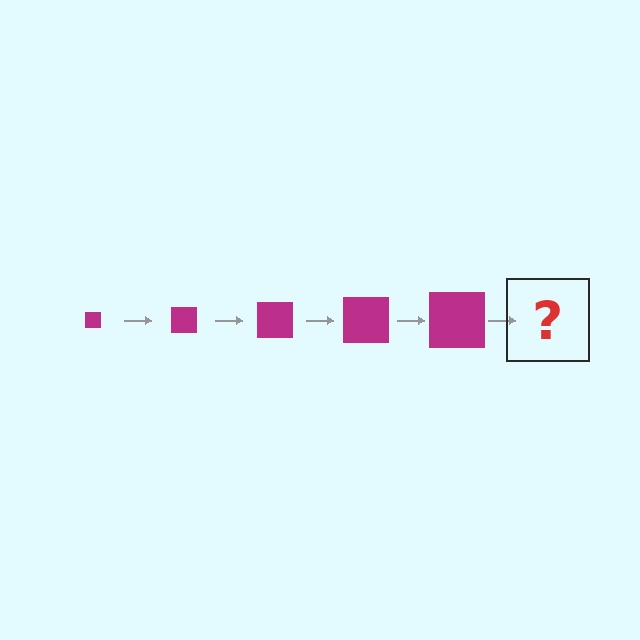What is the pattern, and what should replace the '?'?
The pattern is that the square gets progressively larger each step. The '?' should be a magenta square, larger than the previous one.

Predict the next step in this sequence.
The next step is a magenta square, larger than the previous one.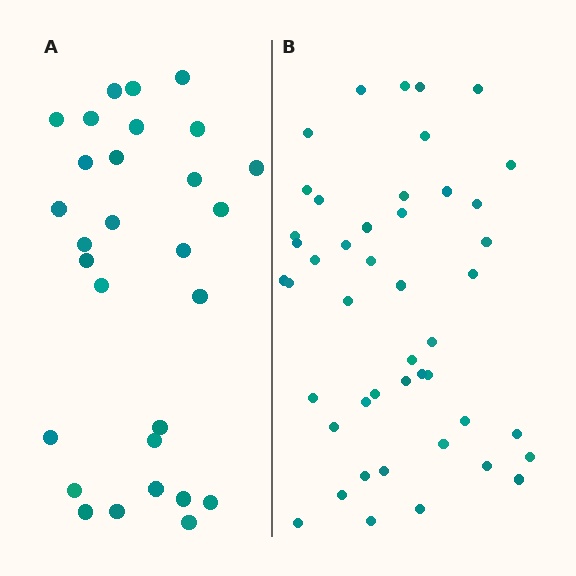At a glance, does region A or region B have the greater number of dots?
Region B (the right region) has more dots.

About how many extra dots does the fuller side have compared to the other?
Region B has approximately 15 more dots than region A.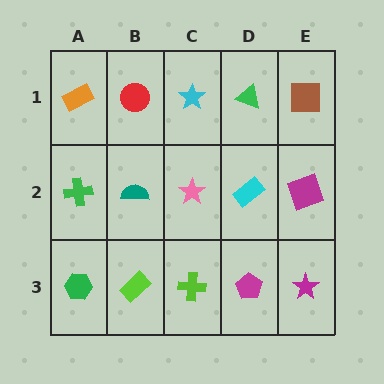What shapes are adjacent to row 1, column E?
A magenta square (row 2, column E), a green triangle (row 1, column D).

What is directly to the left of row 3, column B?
A green hexagon.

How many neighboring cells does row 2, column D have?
4.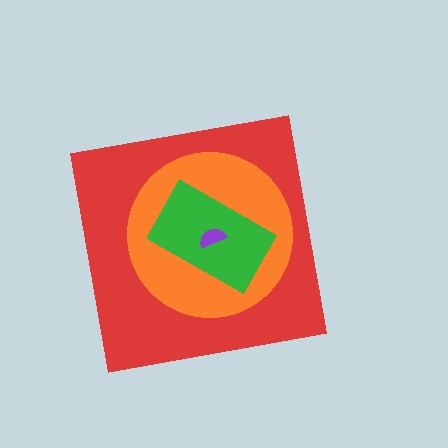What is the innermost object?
The purple semicircle.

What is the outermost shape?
The red square.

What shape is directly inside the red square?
The orange circle.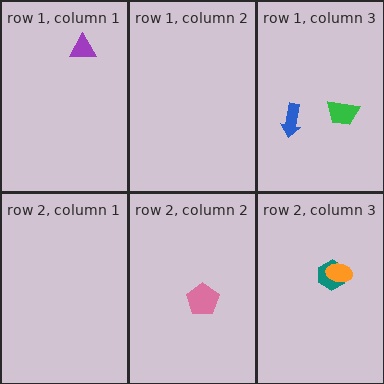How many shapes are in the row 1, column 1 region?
1.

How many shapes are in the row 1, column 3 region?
2.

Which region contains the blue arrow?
The row 1, column 3 region.